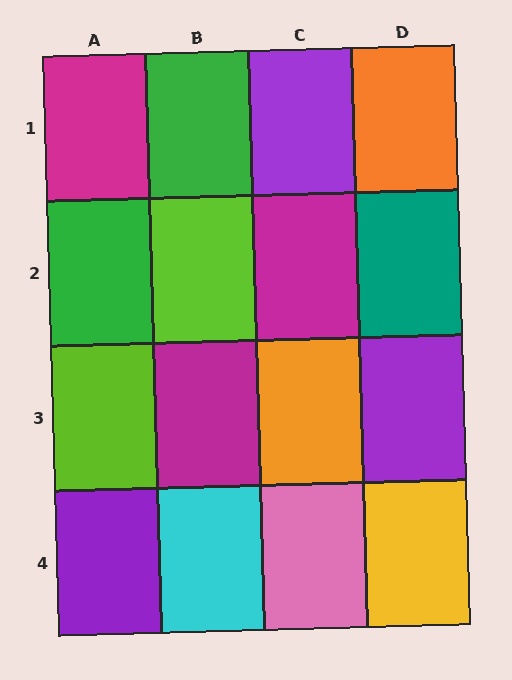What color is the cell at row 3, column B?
Magenta.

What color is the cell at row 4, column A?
Purple.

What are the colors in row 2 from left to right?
Green, lime, magenta, teal.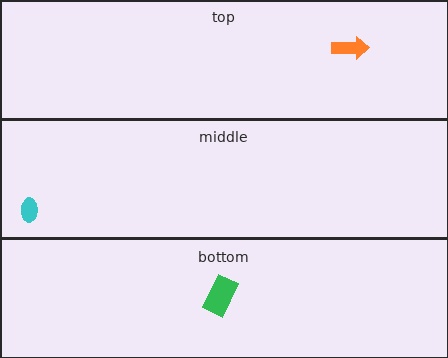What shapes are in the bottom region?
The green rectangle.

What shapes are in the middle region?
The cyan ellipse.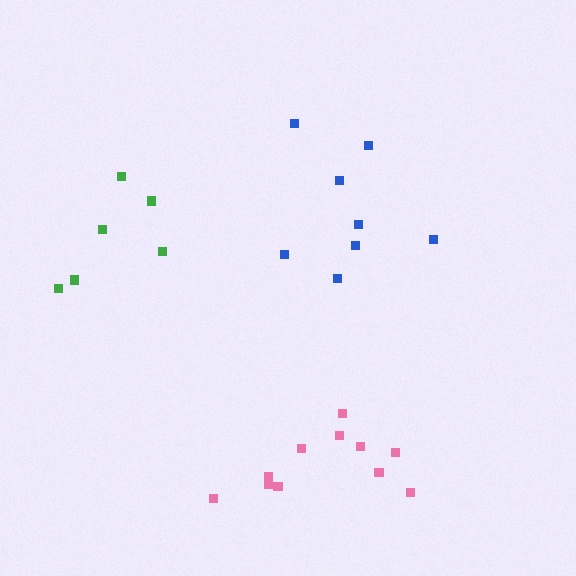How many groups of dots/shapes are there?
There are 3 groups.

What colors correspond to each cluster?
The clusters are colored: blue, pink, green.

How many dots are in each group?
Group 1: 8 dots, Group 2: 11 dots, Group 3: 6 dots (25 total).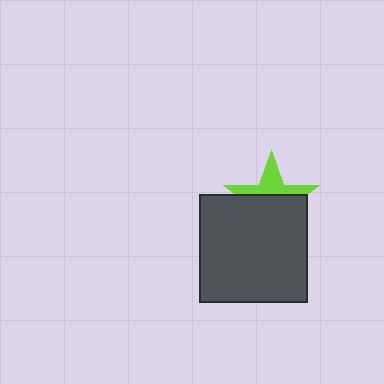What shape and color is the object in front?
The object in front is a dark gray square.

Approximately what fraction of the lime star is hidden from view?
Roughly 63% of the lime star is hidden behind the dark gray square.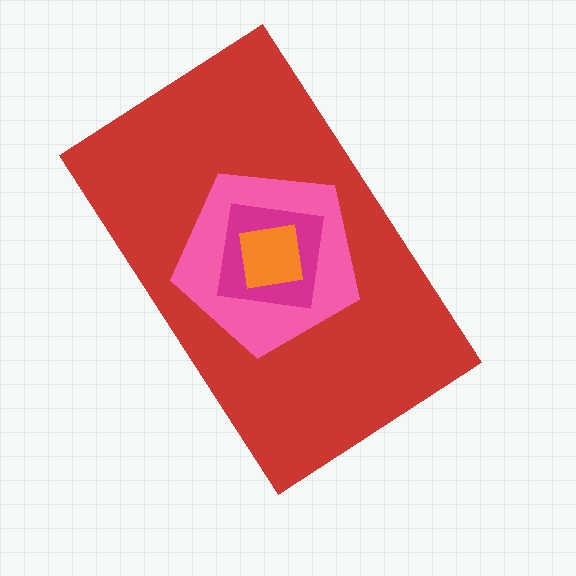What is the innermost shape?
The orange square.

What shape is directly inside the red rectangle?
The pink pentagon.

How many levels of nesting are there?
4.